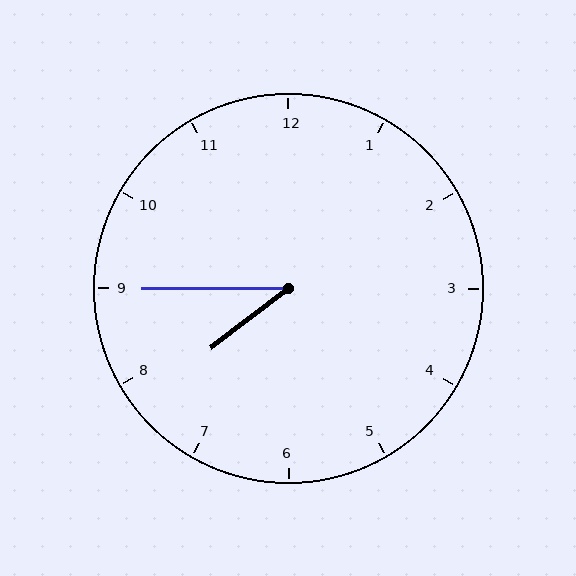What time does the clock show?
7:45.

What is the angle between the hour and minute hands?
Approximately 38 degrees.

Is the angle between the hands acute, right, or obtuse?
It is acute.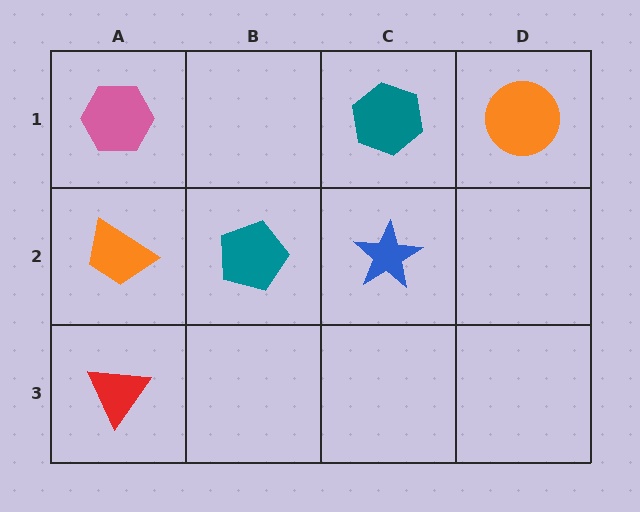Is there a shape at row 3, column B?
No, that cell is empty.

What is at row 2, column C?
A blue star.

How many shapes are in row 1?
3 shapes.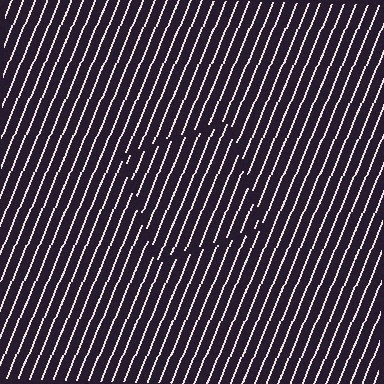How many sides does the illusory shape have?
4 sides — the line-ends trace a square.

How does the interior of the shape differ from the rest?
The interior of the shape contains the same grating, shifted by half a period — the contour is defined by the phase discontinuity where line-ends from the inner and outer gratings abut.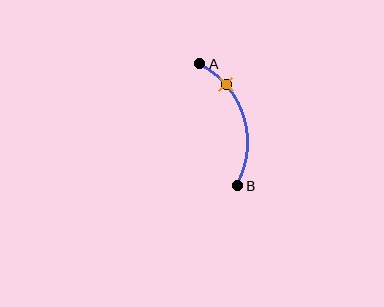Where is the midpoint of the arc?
The arc midpoint is the point on the curve farthest from the straight line joining A and B. It sits to the right of that line.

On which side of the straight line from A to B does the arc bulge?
The arc bulges to the right of the straight line connecting A and B.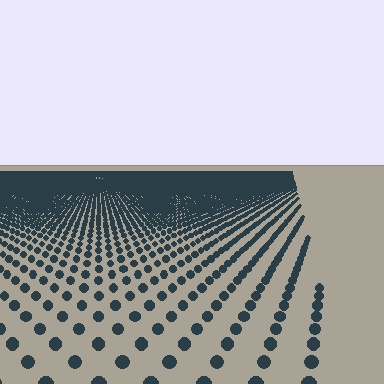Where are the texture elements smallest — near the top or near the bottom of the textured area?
Near the top.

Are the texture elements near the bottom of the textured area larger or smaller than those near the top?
Larger. Near the bottom, elements are closer to the viewer and appear at a bigger on-screen size.